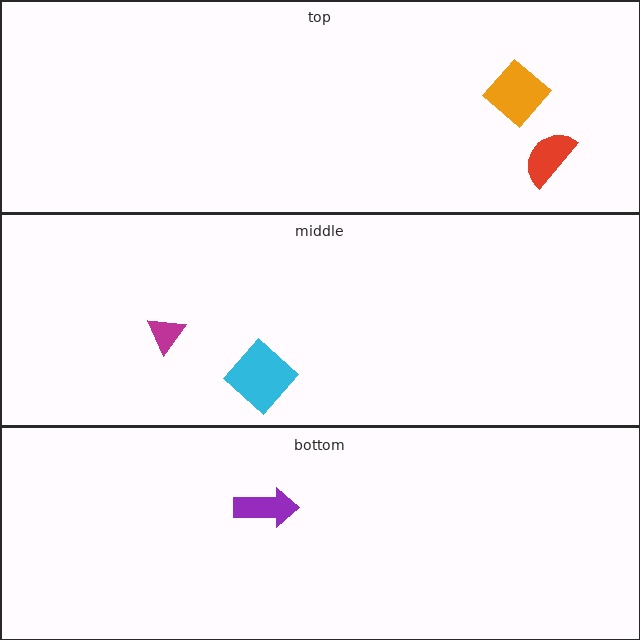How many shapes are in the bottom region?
1.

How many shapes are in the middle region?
2.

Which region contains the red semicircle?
The top region.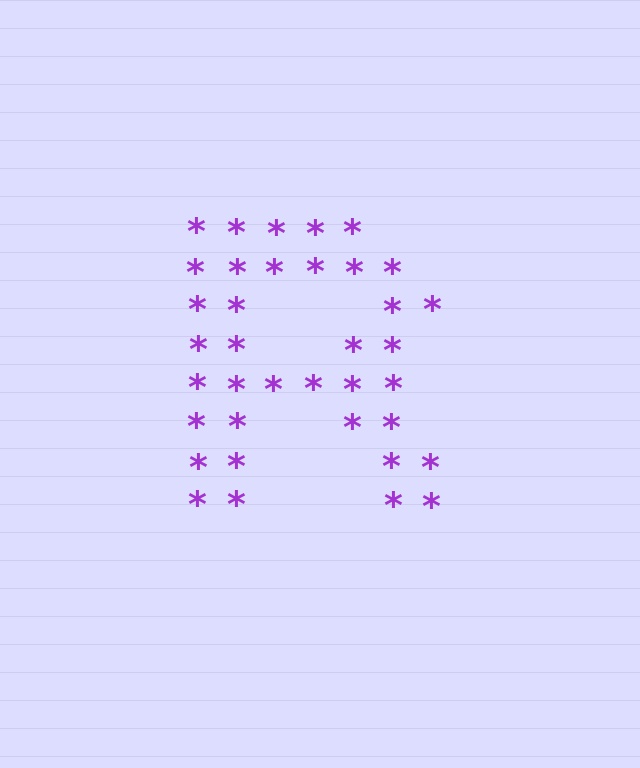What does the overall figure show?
The overall figure shows the letter R.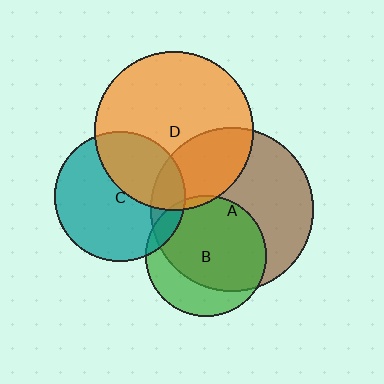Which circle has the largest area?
Circle A (brown).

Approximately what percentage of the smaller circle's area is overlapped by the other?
Approximately 70%.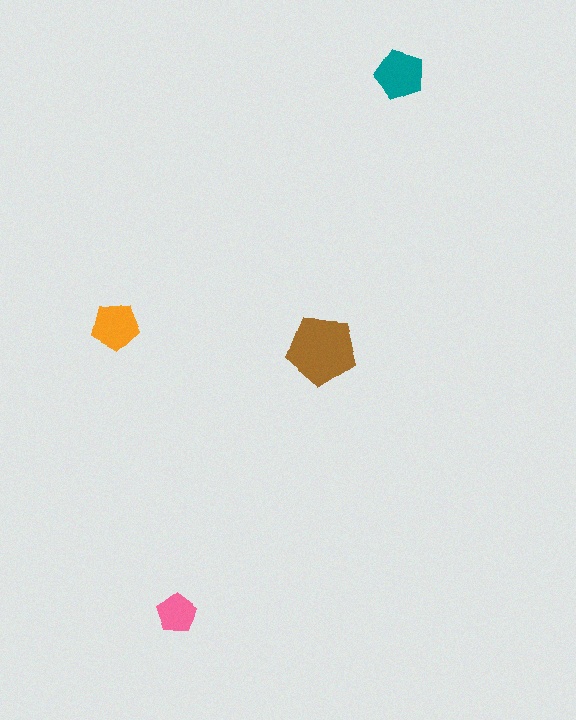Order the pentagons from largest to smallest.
the brown one, the teal one, the orange one, the pink one.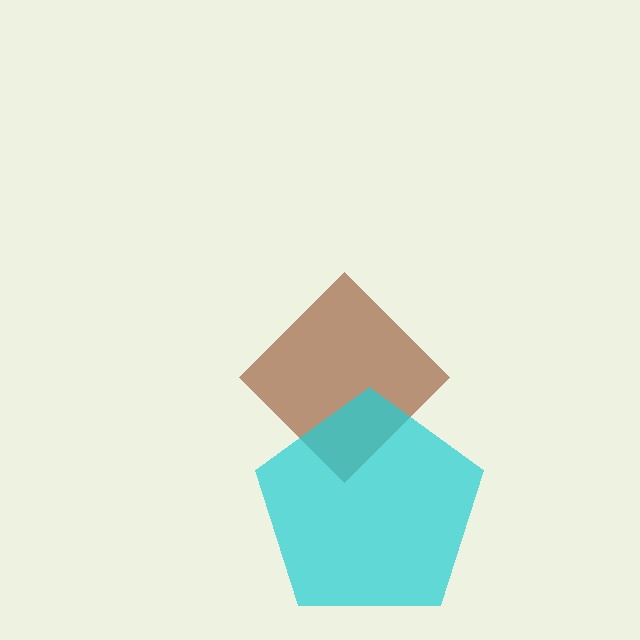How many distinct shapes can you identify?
There are 2 distinct shapes: a brown diamond, a cyan pentagon.